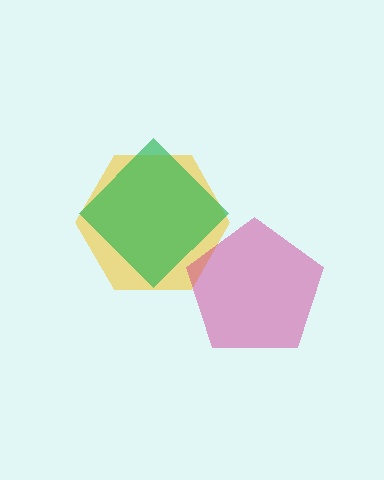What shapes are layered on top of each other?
The layered shapes are: a yellow hexagon, a magenta pentagon, a green diamond.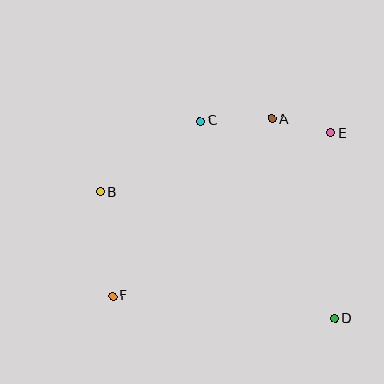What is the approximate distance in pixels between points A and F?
The distance between A and F is approximately 238 pixels.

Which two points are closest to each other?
Points A and E are closest to each other.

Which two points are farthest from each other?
Points E and F are farthest from each other.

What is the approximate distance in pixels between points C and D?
The distance between C and D is approximately 239 pixels.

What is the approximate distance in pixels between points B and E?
The distance between B and E is approximately 238 pixels.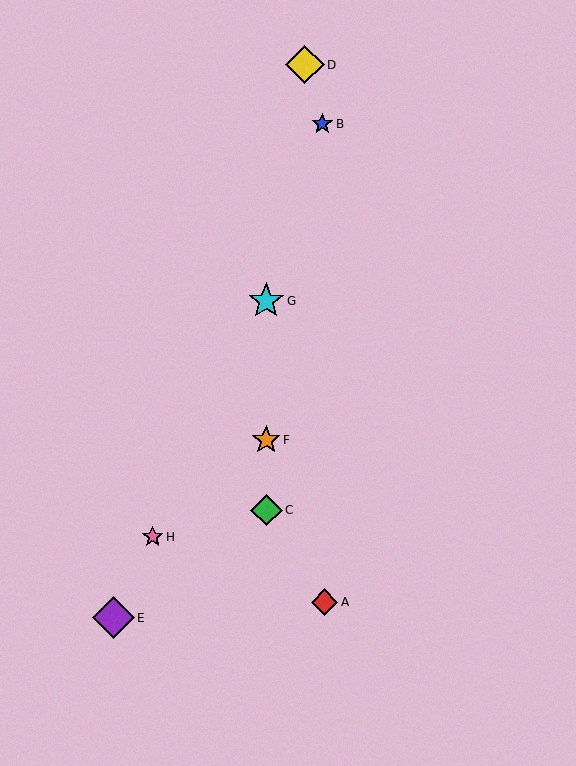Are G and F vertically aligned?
Yes, both are at x≈266.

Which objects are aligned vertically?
Objects C, F, G are aligned vertically.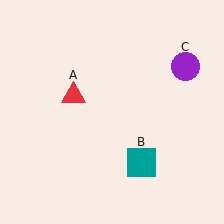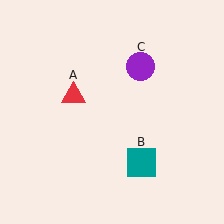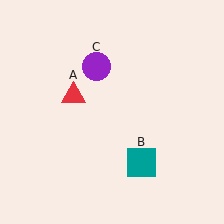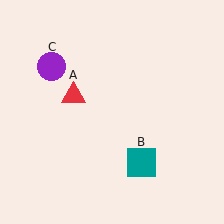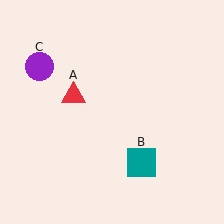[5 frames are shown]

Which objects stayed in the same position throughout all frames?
Red triangle (object A) and teal square (object B) remained stationary.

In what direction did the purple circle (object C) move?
The purple circle (object C) moved left.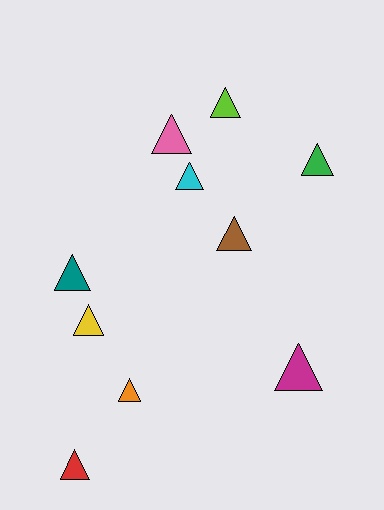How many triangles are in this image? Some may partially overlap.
There are 10 triangles.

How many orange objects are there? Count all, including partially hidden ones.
There is 1 orange object.